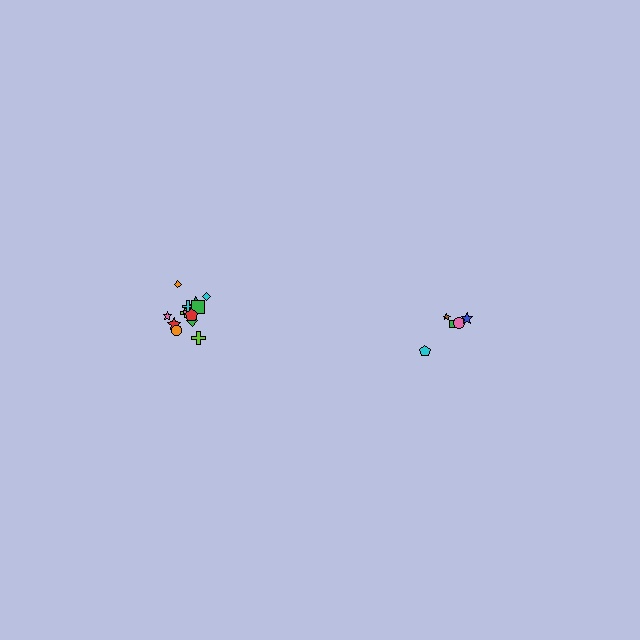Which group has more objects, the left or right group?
The left group.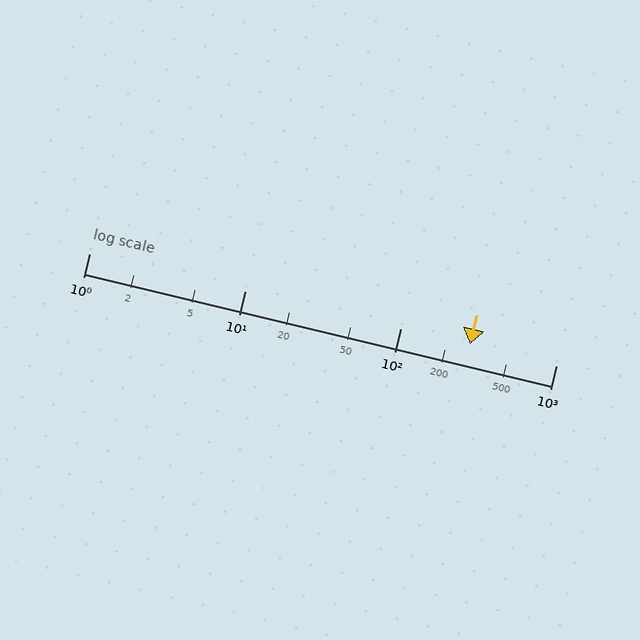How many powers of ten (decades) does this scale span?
The scale spans 3 decades, from 1 to 1000.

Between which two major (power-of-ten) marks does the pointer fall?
The pointer is between 100 and 1000.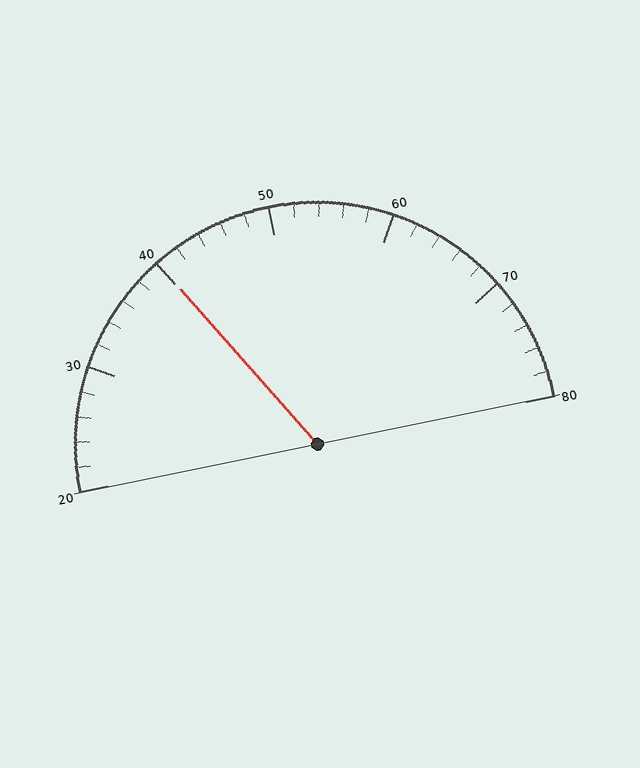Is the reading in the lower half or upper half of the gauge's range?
The reading is in the lower half of the range (20 to 80).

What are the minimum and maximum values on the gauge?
The gauge ranges from 20 to 80.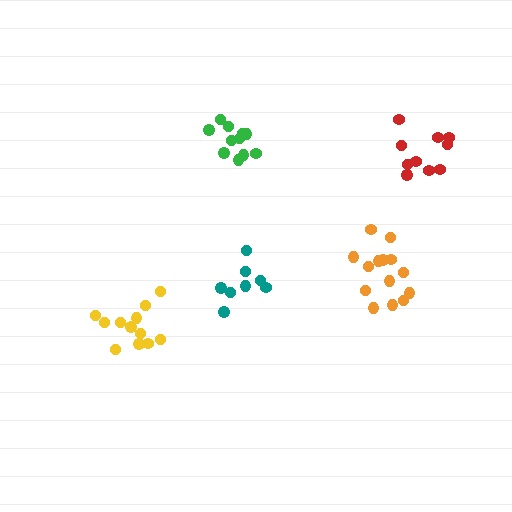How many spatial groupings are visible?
There are 5 spatial groupings.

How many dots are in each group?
Group 1: 10 dots, Group 2: 12 dots, Group 3: 14 dots, Group 4: 11 dots, Group 5: 8 dots (55 total).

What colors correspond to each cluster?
The clusters are colored: red, yellow, orange, green, teal.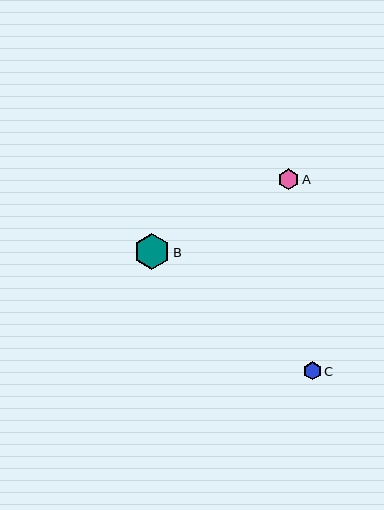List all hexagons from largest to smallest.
From largest to smallest: B, A, C.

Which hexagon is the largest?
Hexagon B is the largest with a size of approximately 36 pixels.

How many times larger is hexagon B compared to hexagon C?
Hexagon B is approximately 2.0 times the size of hexagon C.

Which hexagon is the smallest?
Hexagon C is the smallest with a size of approximately 17 pixels.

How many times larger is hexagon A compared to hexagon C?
Hexagon A is approximately 1.2 times the size of hexagon C.